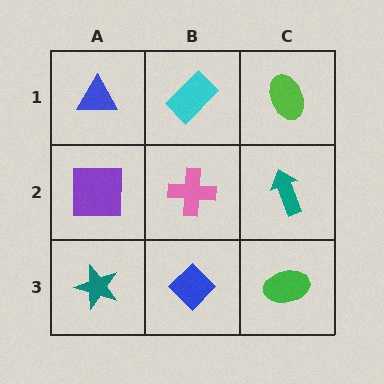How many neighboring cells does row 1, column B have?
3.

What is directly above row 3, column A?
A purple square.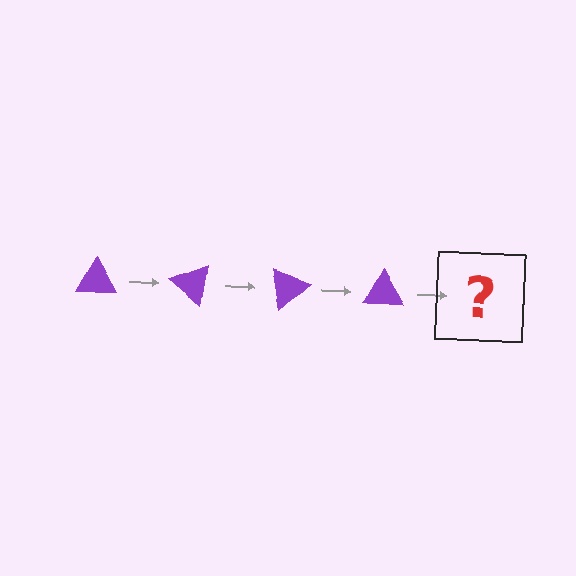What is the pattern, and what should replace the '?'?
The pattern is that the triangle rotates 40 degrees each step. The '?' should be a purple triangle rotated 160 degrees.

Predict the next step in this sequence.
The next step is a purple triangle rotated 160 degrees.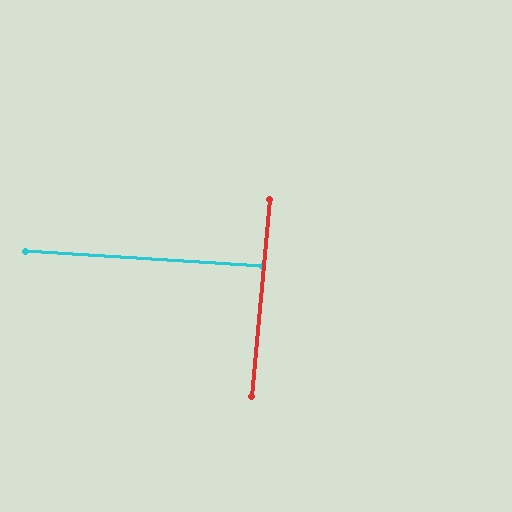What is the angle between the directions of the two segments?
Approximately 89 degrees.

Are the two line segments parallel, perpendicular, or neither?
Perpendicular — they meet at approximately 89°.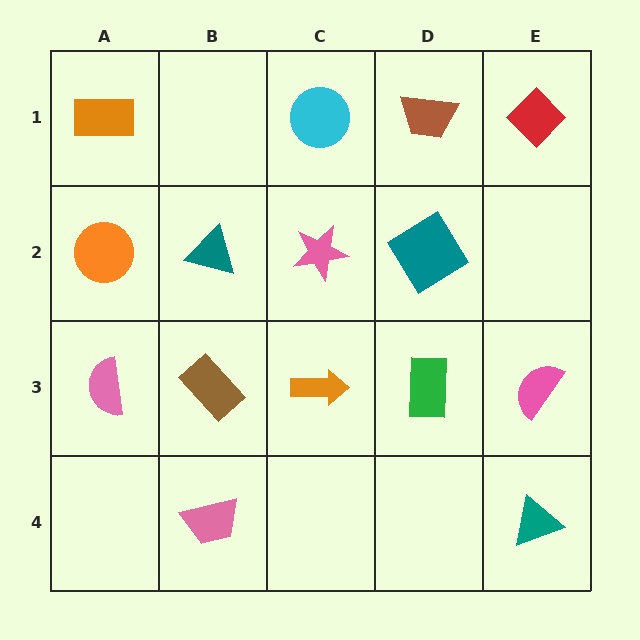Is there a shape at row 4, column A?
No, that cell is empty.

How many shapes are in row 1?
4 shapes.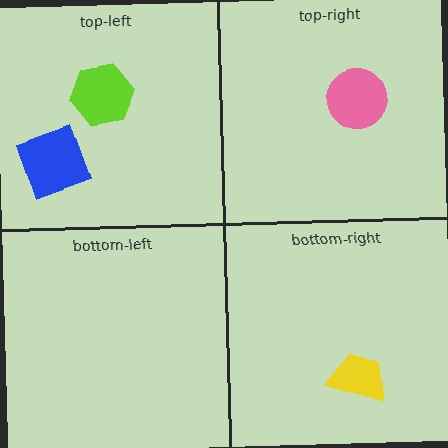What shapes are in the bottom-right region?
The yellow trapezoid.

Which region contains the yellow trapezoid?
The bottom-right region.